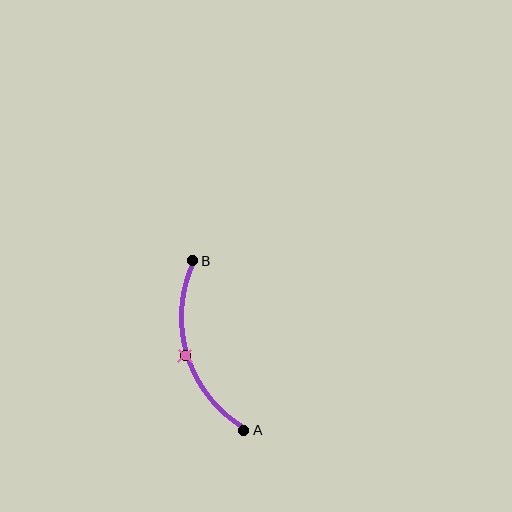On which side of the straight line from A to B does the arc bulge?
The arc bulges to the left of the straight line connecting A and B.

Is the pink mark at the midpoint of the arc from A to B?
Yes. The pink mark lies on the arc at equal arc-length from both A and B — it is the arc midpoint.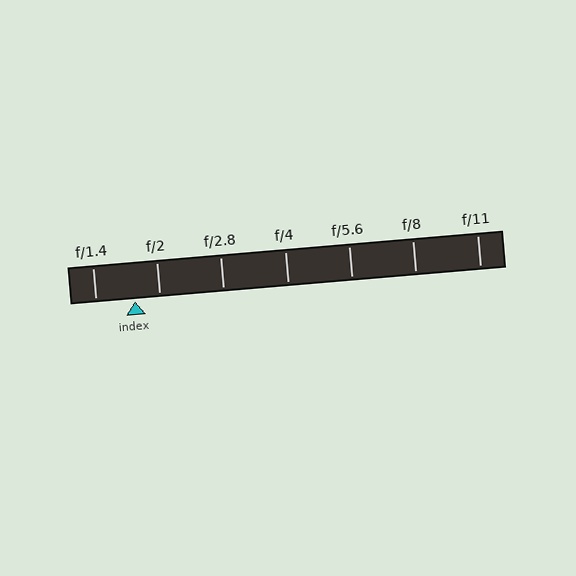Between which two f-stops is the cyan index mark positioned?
The index mark is between f/1.4 and f/2.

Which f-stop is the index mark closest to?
The index mark is closest to f/2.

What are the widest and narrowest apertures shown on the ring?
The widest aperture shown is f/1.4 and the narrowest is f/11.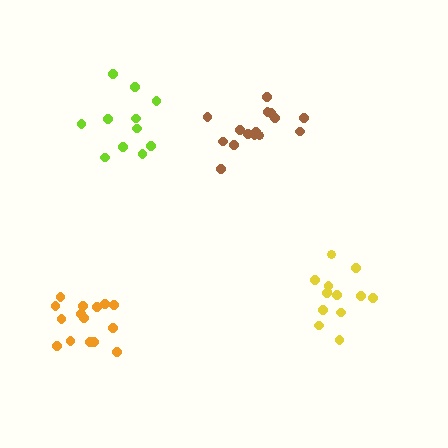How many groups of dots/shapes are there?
There are 4 groups.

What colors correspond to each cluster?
The clusters are colored: orange, yellow, lime, brown.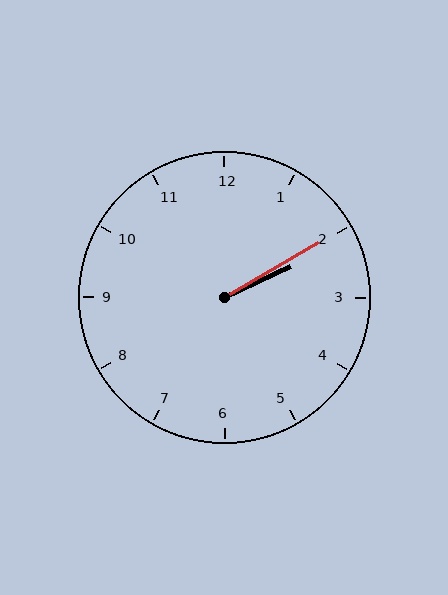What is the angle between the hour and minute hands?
Approximately 5 degrees.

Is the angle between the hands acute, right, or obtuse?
It is acute.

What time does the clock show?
2:10.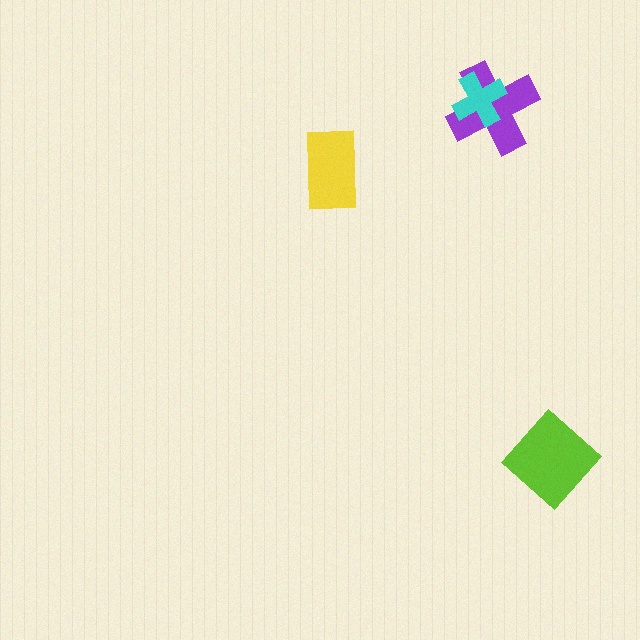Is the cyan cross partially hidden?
No, no other shape covers it.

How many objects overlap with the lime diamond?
0 objects overlap with the lime diamond.